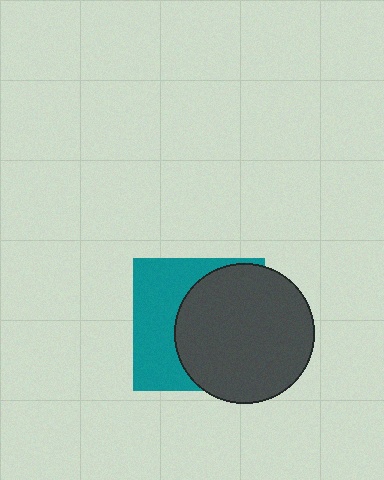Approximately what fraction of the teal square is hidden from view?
Roughly 57% of the teal square is hidden behind the dark gray circle.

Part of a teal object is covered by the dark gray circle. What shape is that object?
It is a square.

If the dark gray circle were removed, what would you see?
You would see the complete teal square.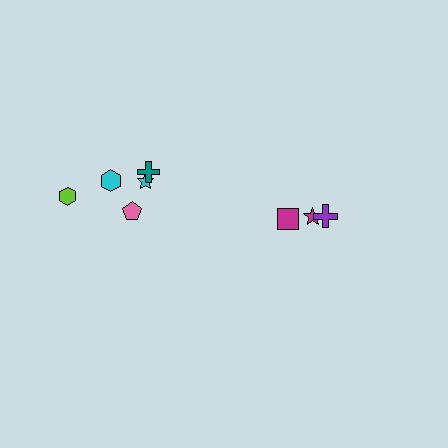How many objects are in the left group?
There are 5 objects.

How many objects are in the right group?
There are 3 objects.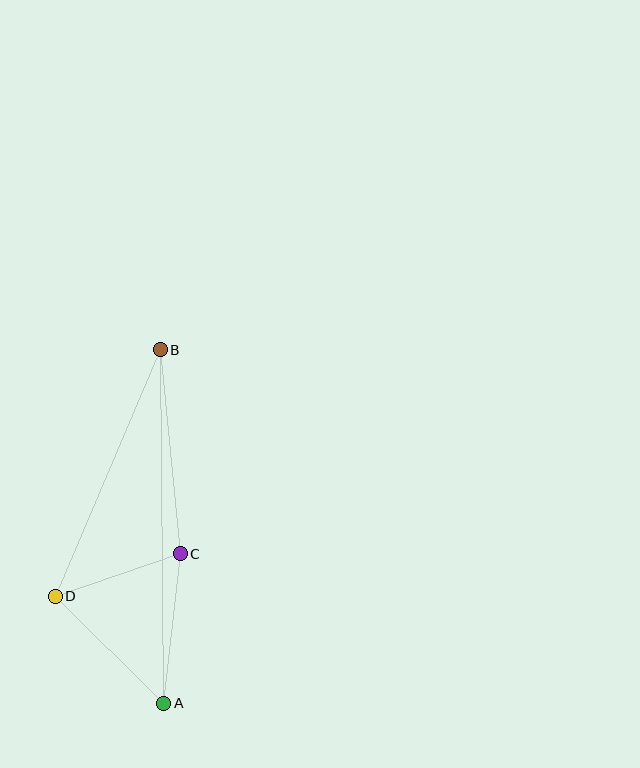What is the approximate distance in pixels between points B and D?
The distance between B and D is approximately 268 pixels.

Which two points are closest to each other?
Points C and D are closest to each other.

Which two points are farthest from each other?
Points A and B are farthest from each other.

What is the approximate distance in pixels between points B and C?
The distance between B and C is approximately 205 pixels.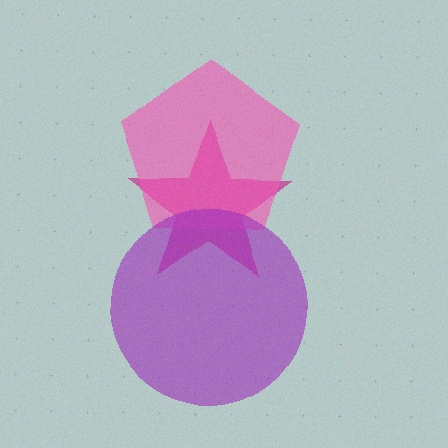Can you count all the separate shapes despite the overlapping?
Yes, there are 3 separate shapes.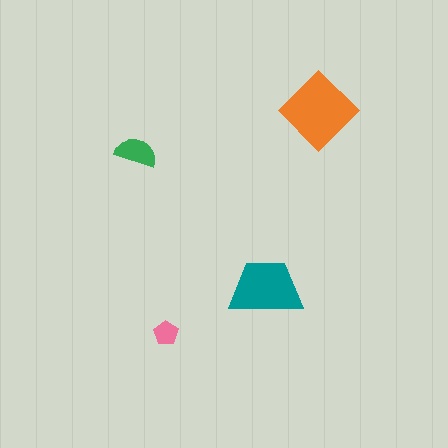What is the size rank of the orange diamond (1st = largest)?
1st.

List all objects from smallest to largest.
The pink pentagon, the green semicircle, the teal trapezoid, the orange diamond.